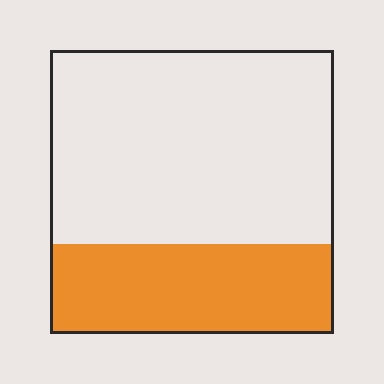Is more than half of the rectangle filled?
No.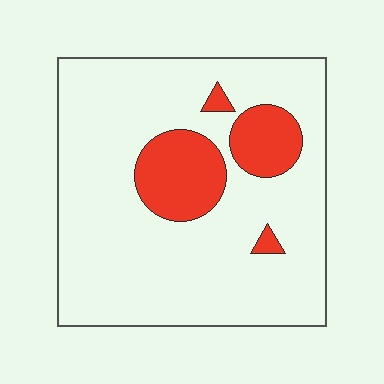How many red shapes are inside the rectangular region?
4.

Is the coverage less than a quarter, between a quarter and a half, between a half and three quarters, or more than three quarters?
Less than a quarter.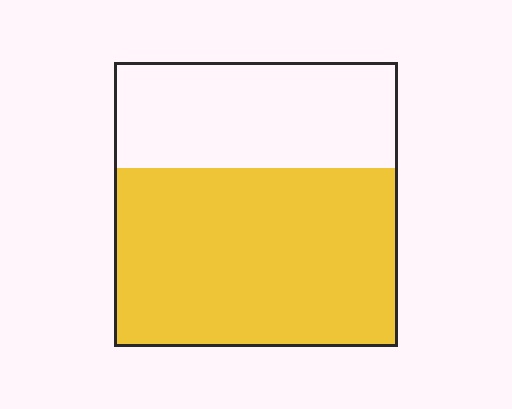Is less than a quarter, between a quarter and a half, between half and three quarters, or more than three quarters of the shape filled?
Between half and three quarters.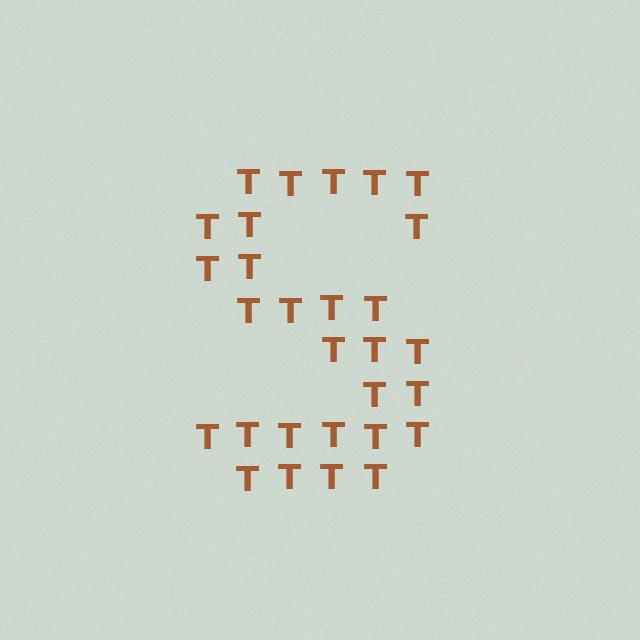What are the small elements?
The small elements are letter T's.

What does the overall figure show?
The overall figure shows the letter S.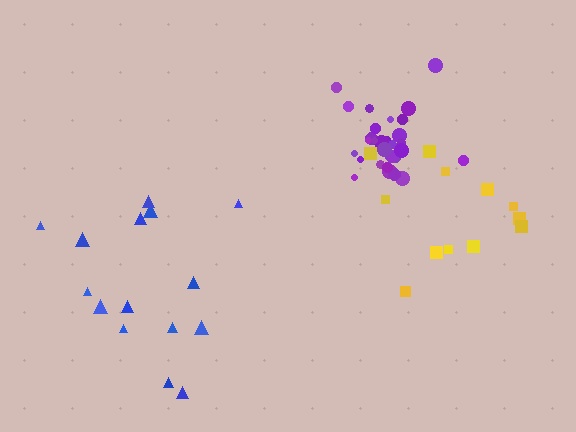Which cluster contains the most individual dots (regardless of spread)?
Purple (29).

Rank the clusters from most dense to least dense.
purple, yellow, blue.